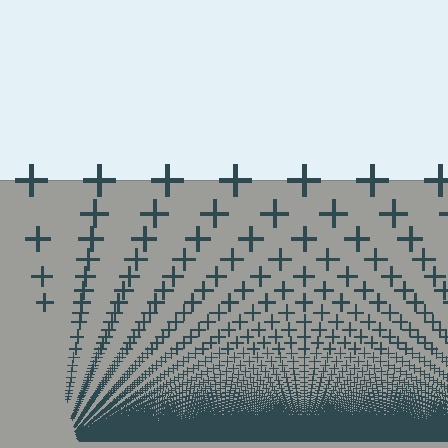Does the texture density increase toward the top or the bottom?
Density increases toward the bottom.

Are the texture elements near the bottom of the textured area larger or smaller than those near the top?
Smaller. The gradient is inverted — elements near the bottom are smaller and denser.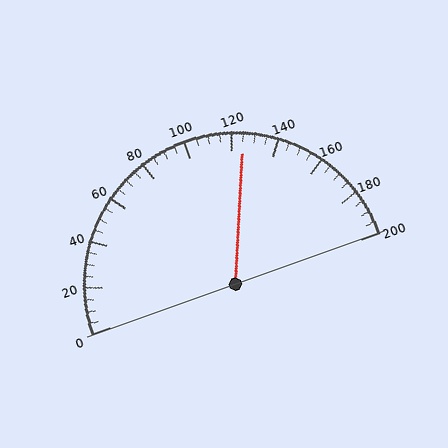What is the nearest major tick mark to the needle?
The nearest major tick mark is 120.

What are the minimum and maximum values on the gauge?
The gauge ranges from 0 to 200.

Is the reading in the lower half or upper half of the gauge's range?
The reading is in the upper half of the range (0 to 200).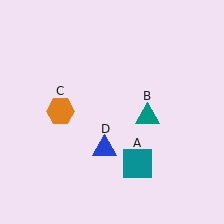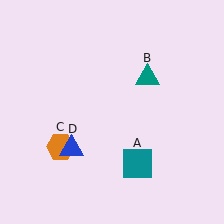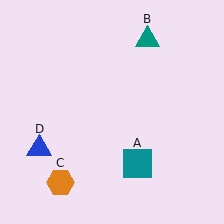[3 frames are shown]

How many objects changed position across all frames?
3 objects changed position: teal triangle (object B), orange hexagon (object C), blue triangle (object D).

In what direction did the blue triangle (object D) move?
The blue triangle (object D) moved left.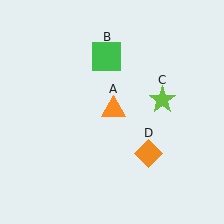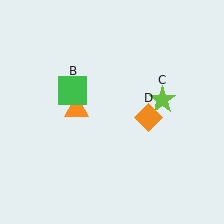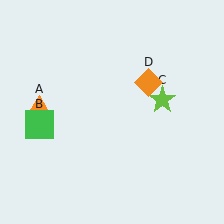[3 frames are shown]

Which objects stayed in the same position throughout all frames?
Lime star (object C) remained stationary.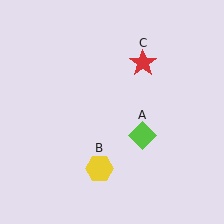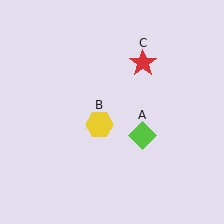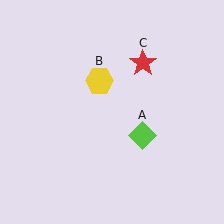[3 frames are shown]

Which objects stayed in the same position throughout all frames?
Lime diamond (object A) and red star (object C) remained stationary.